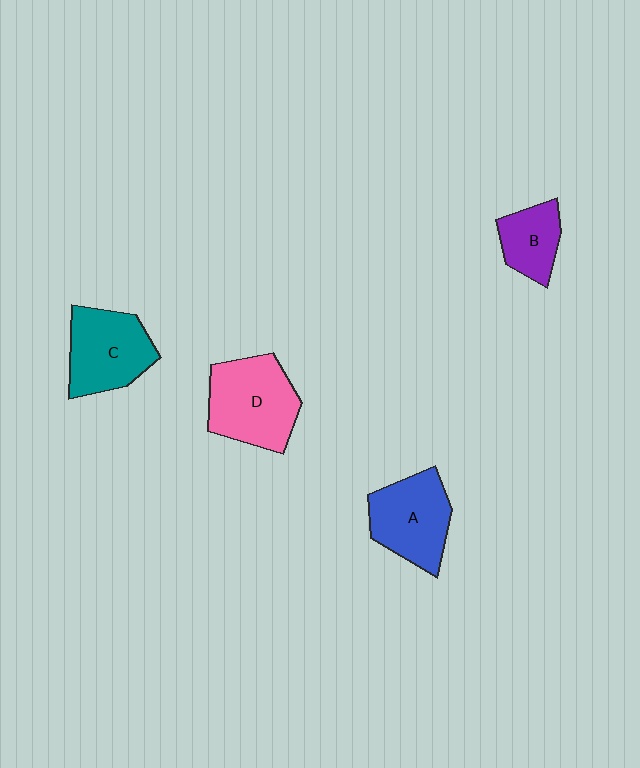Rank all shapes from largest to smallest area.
From largest to smallest: D (pink), C (teal), A (blue), B (purple).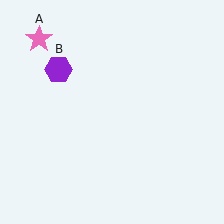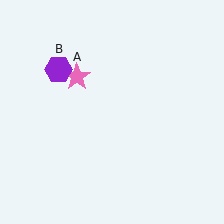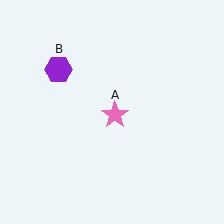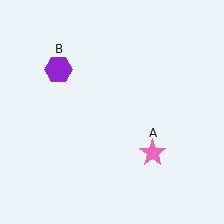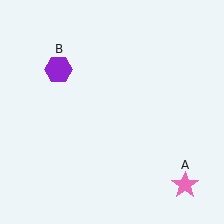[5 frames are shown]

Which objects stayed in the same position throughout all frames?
Purple hexagon (object B) remained stationary.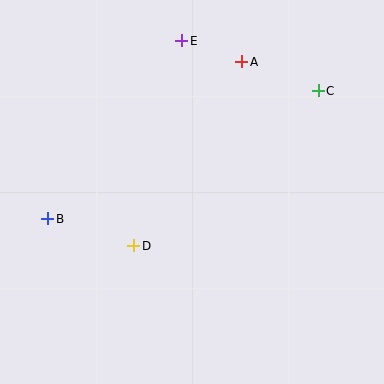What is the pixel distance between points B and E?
The distance between B and E is 223 pixels.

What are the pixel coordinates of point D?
Point D is at (134, 246).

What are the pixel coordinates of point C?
Point C is at (318, 91).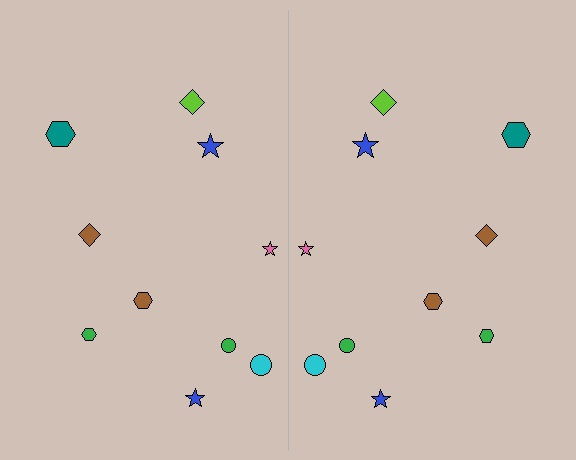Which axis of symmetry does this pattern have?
The pattern has a vertical axis of symmetry running through the center of the image.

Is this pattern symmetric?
Yes, this pattern has bilateral (reflection) symmetry.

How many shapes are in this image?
There are 20 shapes in this image.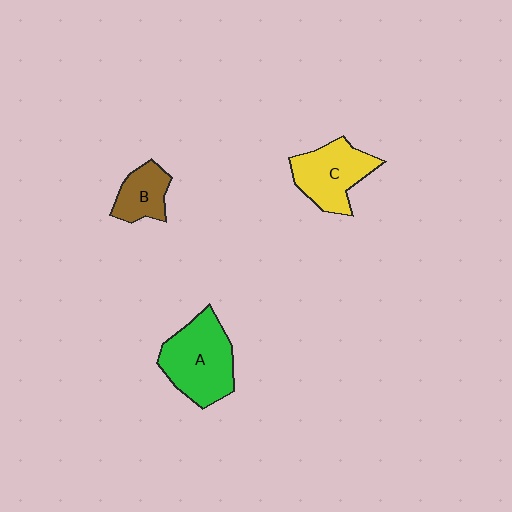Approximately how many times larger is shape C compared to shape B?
Approximately 1.6 times.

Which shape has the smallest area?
Shape B (brown).